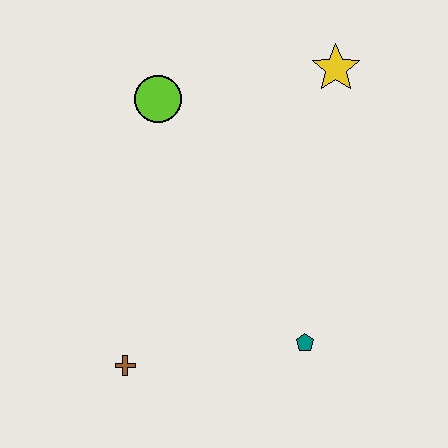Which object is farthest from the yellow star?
The brown cross is farthest from the yellow star.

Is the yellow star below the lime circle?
No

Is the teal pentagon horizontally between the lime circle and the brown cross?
No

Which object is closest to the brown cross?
The teal pentagon is closest to the brown cross.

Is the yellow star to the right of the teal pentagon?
Yes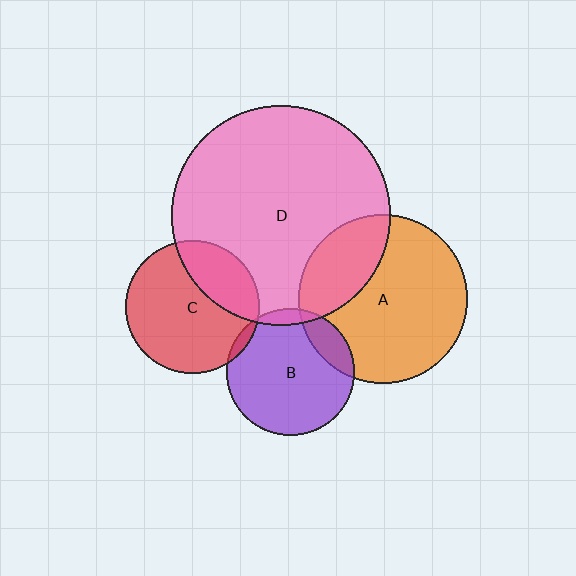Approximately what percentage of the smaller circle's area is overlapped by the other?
Approximately 30%.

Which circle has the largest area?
Circle D (pink).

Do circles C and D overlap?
Yes.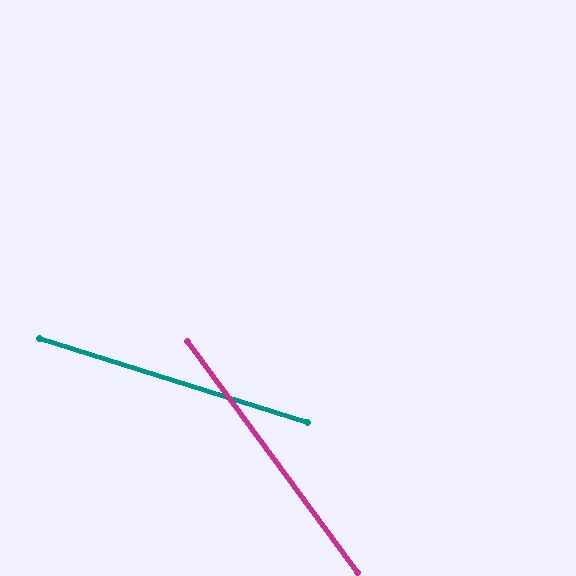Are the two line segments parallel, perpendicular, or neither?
Neither parallel nor perpendicular — they differ by about 36°.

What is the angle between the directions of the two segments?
Approximately 36 degrees.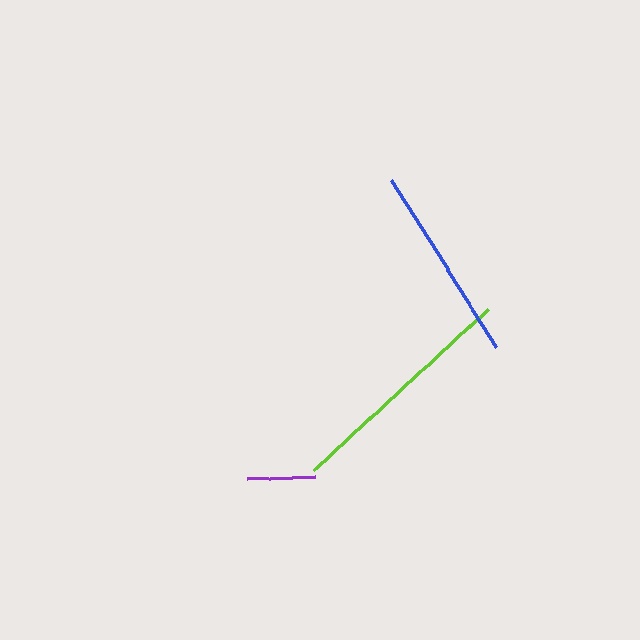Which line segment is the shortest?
The purple line is the shortest at approximately 69 pixels.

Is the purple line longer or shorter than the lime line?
The lime line is longer than the purple line.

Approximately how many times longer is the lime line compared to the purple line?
The lime line is approximately 3.4 times the length of the purple line.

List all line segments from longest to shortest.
From longest to shortest: lime, blue, purple.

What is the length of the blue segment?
The blue segment is approximately 197 pixels long.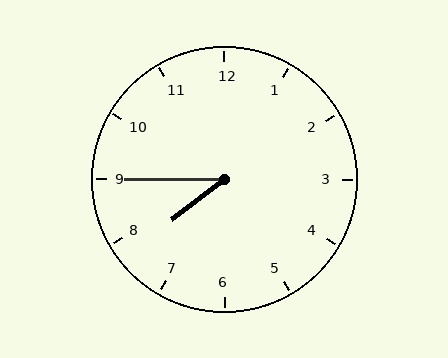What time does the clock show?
7:45.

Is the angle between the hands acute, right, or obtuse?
It is acute.